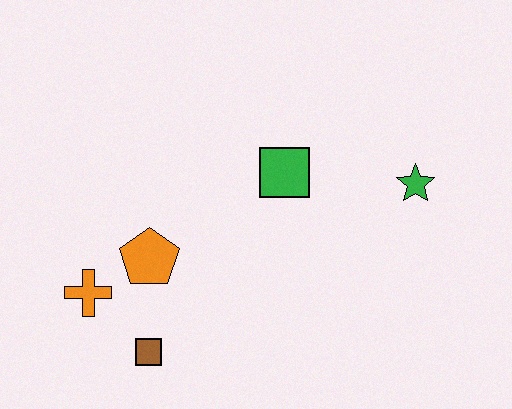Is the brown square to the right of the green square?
No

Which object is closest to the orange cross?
The orange pentagon is closest to the orange cross.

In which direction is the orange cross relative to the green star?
The orange cross is to the left of the green star.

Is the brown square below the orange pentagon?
Yes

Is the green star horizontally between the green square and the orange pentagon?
No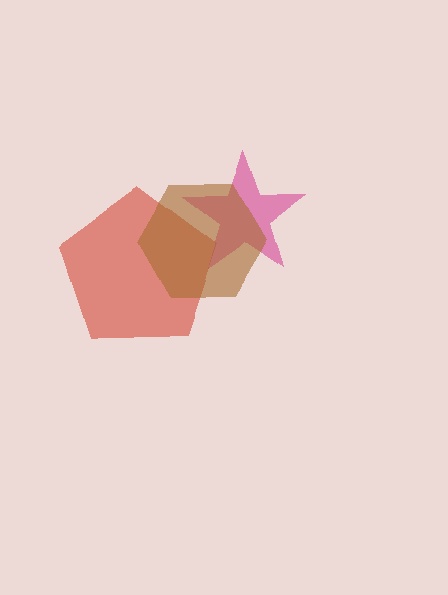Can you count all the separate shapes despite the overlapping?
Yes, there are 3 separate shapes.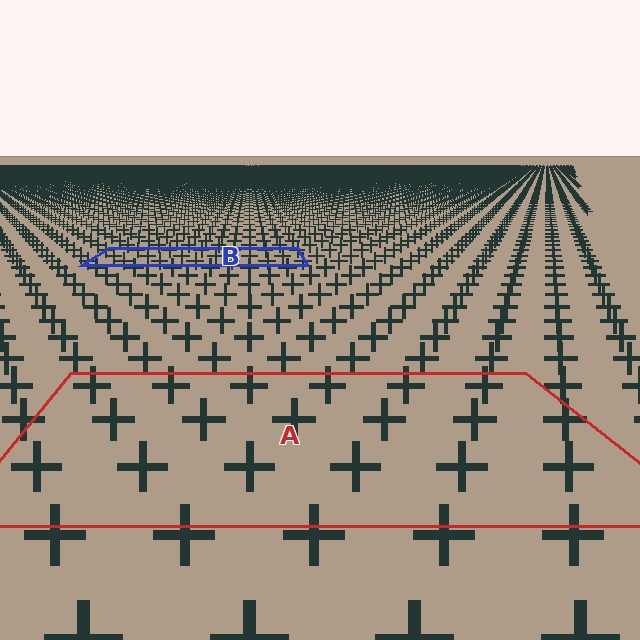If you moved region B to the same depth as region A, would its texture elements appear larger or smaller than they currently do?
They would appear larger. At a closer depth, the same texture elements are projected at a bigger on-screen size.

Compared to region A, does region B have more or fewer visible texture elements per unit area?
Region B has more texture elements per unit area — they are packed more densely because it is farther away.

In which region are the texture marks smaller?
The texture marks are smaller in region B, because it is farther away.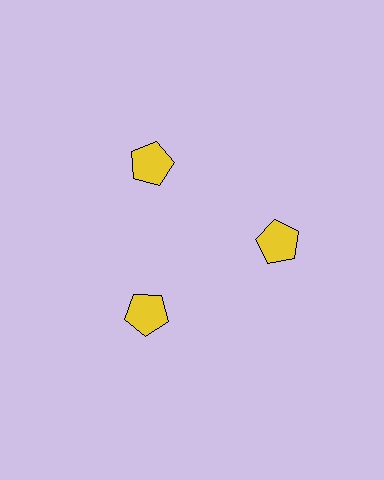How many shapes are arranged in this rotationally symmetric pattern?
There are 3 shapes, arranged in 3 groups of 1.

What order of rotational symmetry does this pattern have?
This pattern has 3-fold rotational symmetry.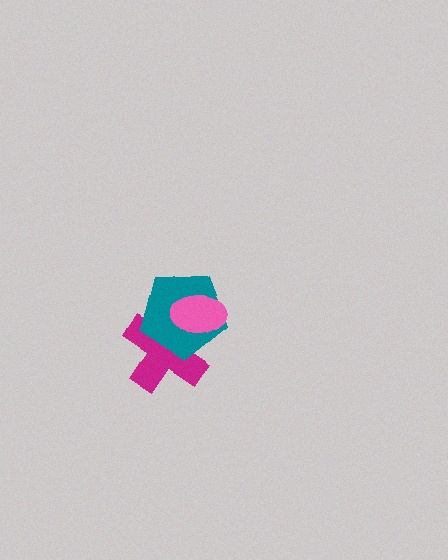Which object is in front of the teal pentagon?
The pink ellipse is in front of the teal pentagon.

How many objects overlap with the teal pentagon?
2 objects overlap with the teal pentagon.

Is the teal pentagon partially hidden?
Yes, it is partially covered by another shape.